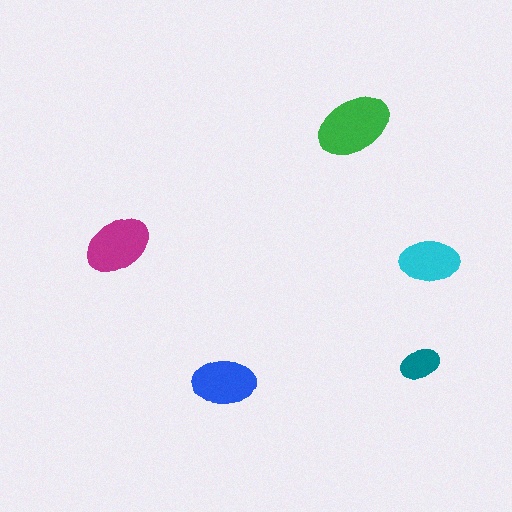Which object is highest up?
The green ellipse is topmost.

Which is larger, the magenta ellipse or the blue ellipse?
The magenta one.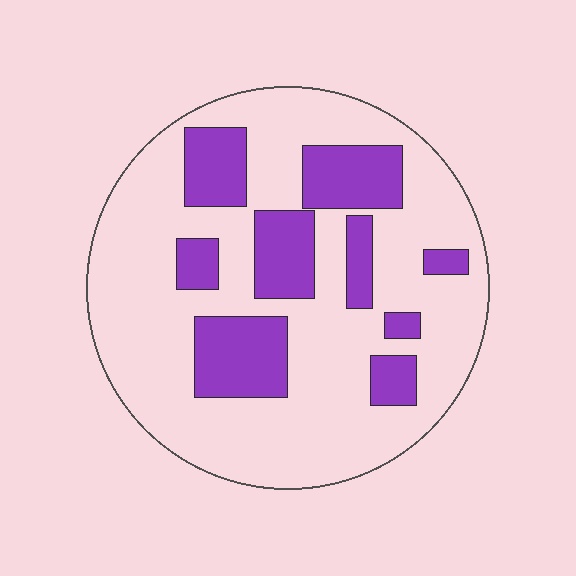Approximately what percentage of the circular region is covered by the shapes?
Approximately 25%.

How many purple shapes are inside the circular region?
9.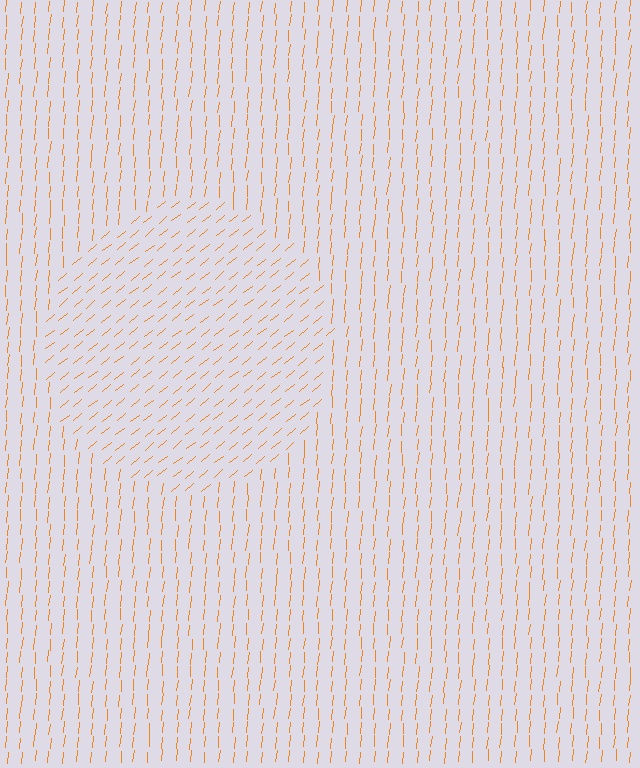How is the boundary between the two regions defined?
The boundary is defined purely by a change in line orientation (approximately 45 degrees difference). All lines are the same color and thickness.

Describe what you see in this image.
The image is filled with small orange line segments. A circle region in the image has lines oriented differently from the surrounding lines, creating a visible texture boundary.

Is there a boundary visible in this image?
Yes, there is a texture boundary formed by a change in line orientation.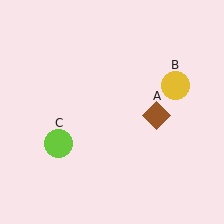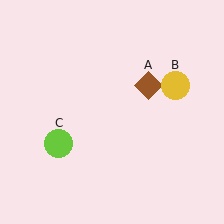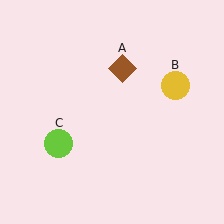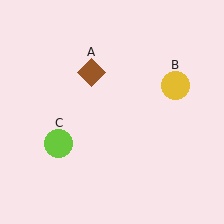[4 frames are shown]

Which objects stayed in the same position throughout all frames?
Yellow circle (object B) and lime circle (object C) remained stationary.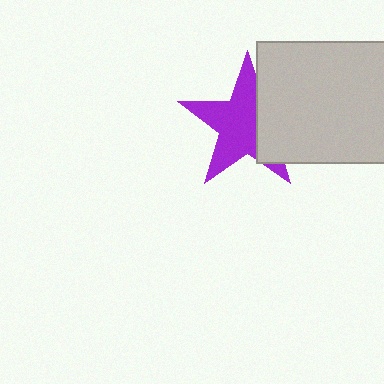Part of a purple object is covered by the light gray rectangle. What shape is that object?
It is a star.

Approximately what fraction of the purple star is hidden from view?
Roughly 34% of the purple star is hidden behind the light gray rectangle.